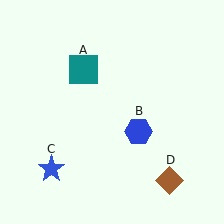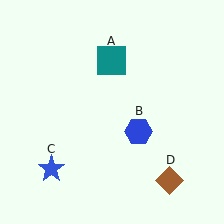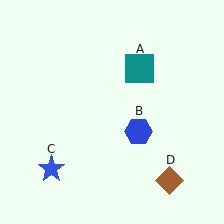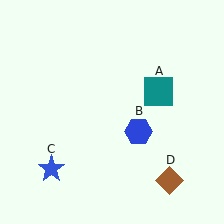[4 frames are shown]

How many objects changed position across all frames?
1 object changed position: teal square (object A).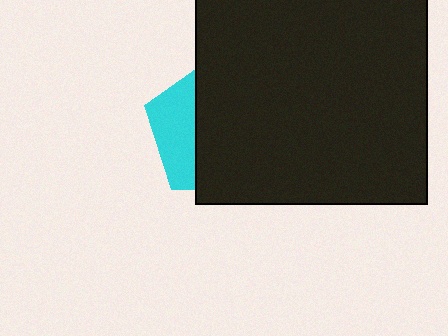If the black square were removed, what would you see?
You would see the complete cyan pentagon.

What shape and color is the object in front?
The object in front is a black square.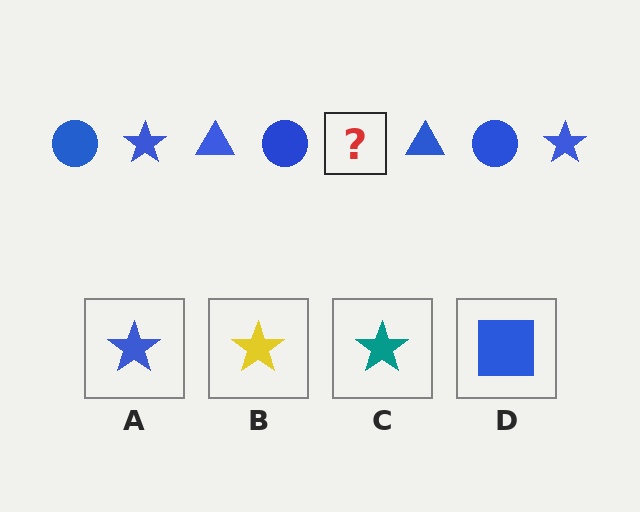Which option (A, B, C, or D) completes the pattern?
A.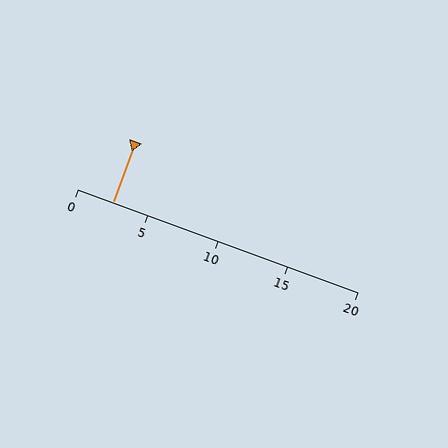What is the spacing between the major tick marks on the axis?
The major ticks are spaced 5 apart.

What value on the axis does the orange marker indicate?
The marker indicates approximately 2.5.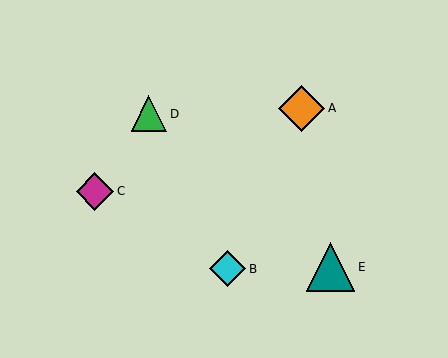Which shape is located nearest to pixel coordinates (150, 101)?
The green triangle (labeled D) at (149, 114) is nearest to that location.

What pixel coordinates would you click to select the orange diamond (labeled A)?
Click at (302, 108) to select the orange diamond A.